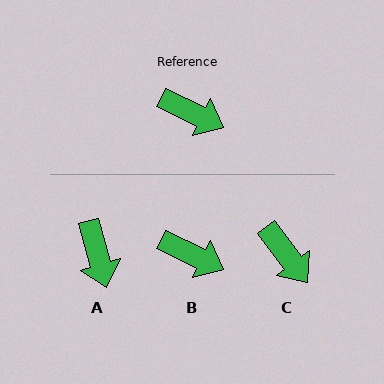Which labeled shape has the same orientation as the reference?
B.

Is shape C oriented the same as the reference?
No, it is off by about 27 degrees.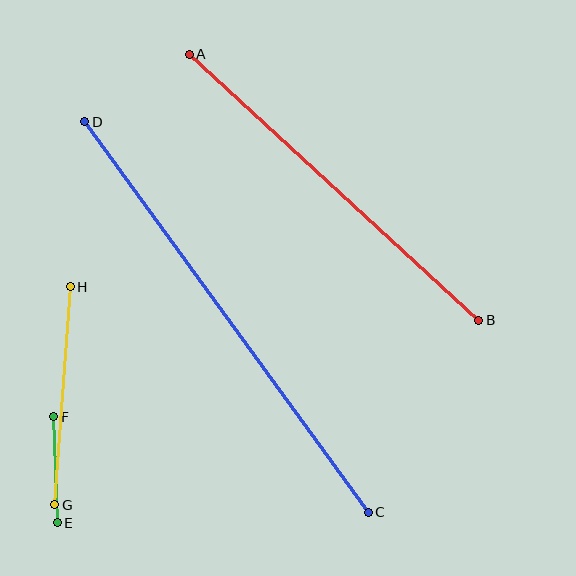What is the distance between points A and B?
The distance is approximately 393 pixels.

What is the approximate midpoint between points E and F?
The midpoint is at approximately (56, 470) pixels.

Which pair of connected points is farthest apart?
Points C and D are farthest apart.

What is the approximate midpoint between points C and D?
The midpoint is at approximately (226, 317) pixels.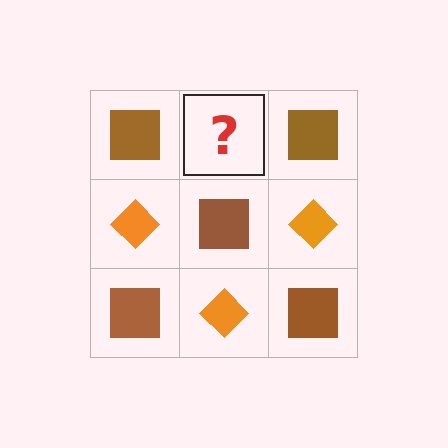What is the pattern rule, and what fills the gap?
The rule is that it alternates brown square and orange diamond in a checkerboard pattern. The gap should be filled with an orange diamond.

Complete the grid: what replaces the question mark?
The question mark should be replaced with an orange diamond.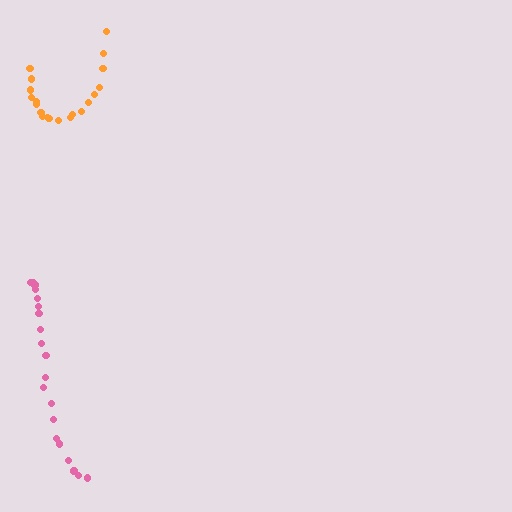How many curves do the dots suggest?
There are 2 distinct paths.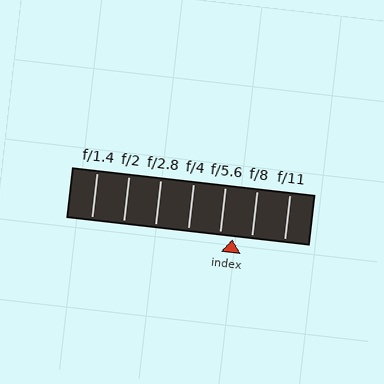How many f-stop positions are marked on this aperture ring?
There are 7 f-stop positions marked.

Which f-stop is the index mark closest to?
The index mark is closest to f/5.6.